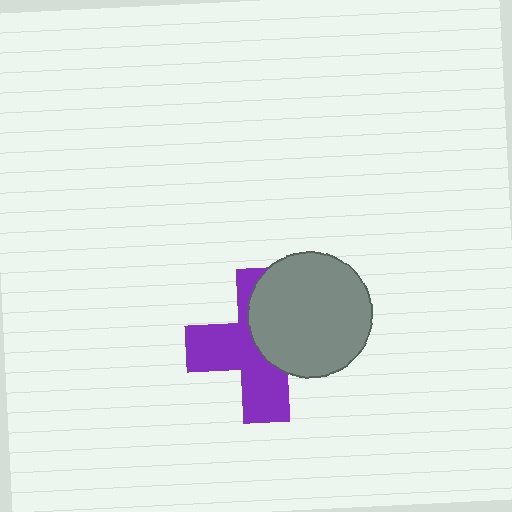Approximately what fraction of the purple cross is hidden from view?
Roughly 46% of the purple cross is hidden behind the gray circle.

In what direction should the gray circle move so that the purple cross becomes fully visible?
The gray circle should move right. That is the shortest direction to clear the overlap and leave the purple cross fully visible.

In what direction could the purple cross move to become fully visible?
The purple cross could move left. That would shift it out from behind the gray circle entirely.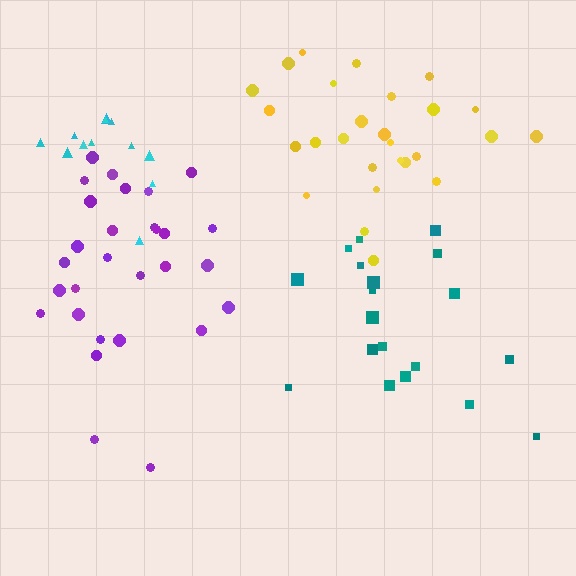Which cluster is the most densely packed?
Cyan.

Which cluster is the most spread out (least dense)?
Teal.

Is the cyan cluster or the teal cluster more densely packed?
Cyan.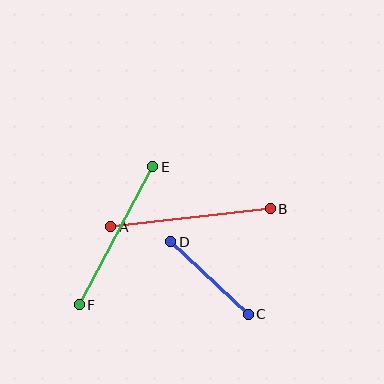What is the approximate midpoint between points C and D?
The midpoint is at approximately (209, 278) pixels.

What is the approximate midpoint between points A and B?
The midpoint is at approximately (191, 218) pixels.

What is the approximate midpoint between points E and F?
The midpoint is at approximately (116, 236) pixels.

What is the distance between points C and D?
The distance is approximately 106 pixels.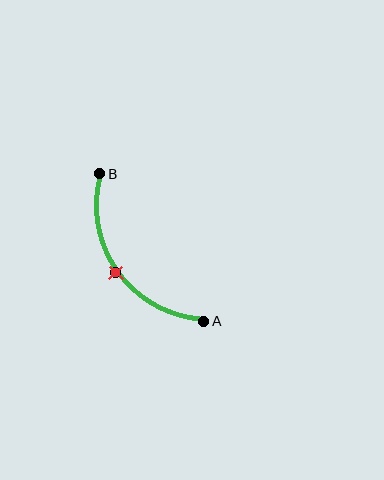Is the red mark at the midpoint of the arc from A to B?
Yes. The red mark lies on the arc at equal arc-length from both A and B — it is the arc midpoint.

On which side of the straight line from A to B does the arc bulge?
The arc bulges below and to the left of the straight line connecting A and B.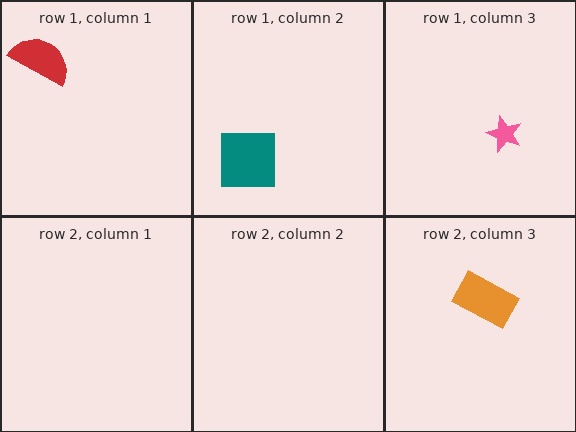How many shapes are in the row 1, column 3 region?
1.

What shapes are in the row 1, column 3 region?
The pink star.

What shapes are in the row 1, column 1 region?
The red semicircle.